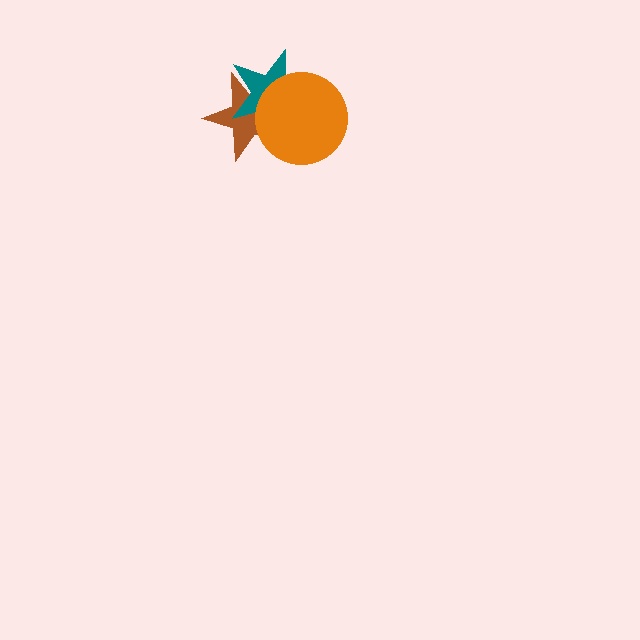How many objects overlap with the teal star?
2 objects overlap with the teal star.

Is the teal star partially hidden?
Yes, it is partially covered by another shape.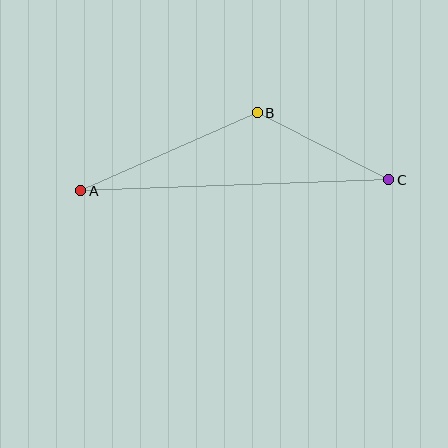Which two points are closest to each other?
Points B and C are closest to each other.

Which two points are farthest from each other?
Points A and C are farthest from each other.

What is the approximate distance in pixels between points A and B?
The distance between A and B is approximately 193 pixels.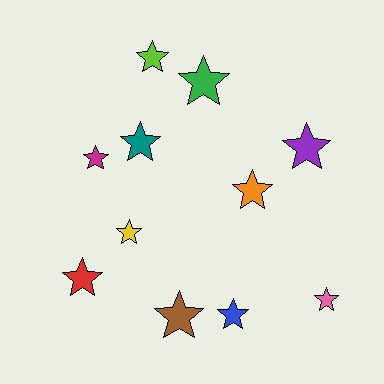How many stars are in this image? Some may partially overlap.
There are 11 stars.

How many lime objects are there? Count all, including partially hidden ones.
There is 1 lime object.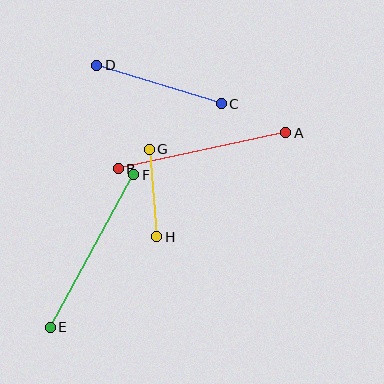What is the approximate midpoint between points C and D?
The midpoint is at approximately (159, 84) pixels.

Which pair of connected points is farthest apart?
Points E and F are farthest apart.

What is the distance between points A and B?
The distance is approximately 171 pixels.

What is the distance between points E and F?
The distance is approximately 174 pixels.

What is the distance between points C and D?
The distance is approximately 130 pixels.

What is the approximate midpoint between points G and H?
The midpoint is at approximately (153, 193) pixels.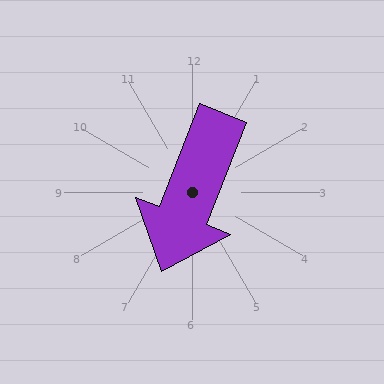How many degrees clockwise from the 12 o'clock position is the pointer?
Approximately 201 degrees.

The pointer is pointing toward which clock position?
Roughly 7 o'clock.